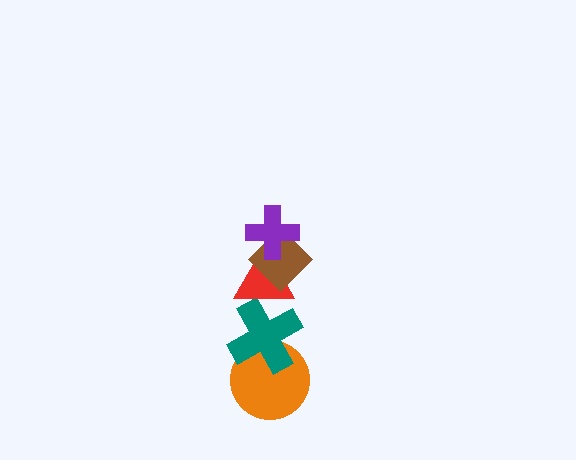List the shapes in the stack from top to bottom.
From top to bottom: the purple cross, the brown diamond, the red triangle, the teal cross, the orange circle.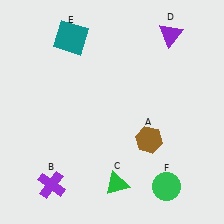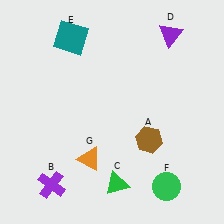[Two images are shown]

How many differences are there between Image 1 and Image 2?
There is 1 difference between the two images.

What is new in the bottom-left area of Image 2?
An orange triangle (G) was added in the bottom-left area of Image 2.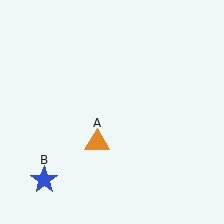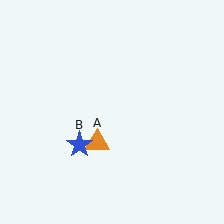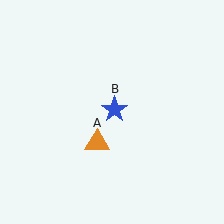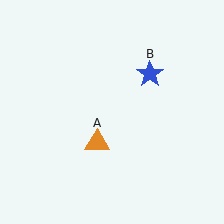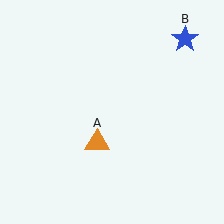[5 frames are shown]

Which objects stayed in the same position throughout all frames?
Orange triangle (object A) remained stationary.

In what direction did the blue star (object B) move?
The blue star (object B) moved up and to the right.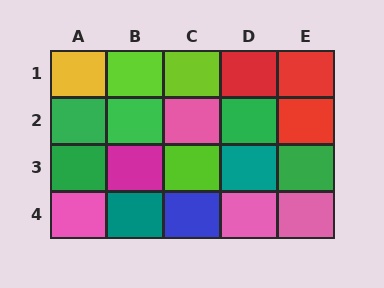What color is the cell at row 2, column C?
Pink.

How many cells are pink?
4 cells are pink.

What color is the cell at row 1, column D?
Red.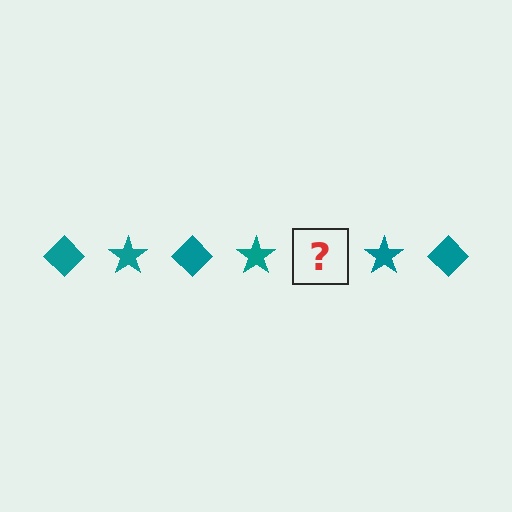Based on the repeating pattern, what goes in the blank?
The blank should be a teal diamond.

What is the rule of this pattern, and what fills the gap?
The rule is that the pattern cycles through diamond, star shapes in teal. The gap should be filled with a teal diamond.